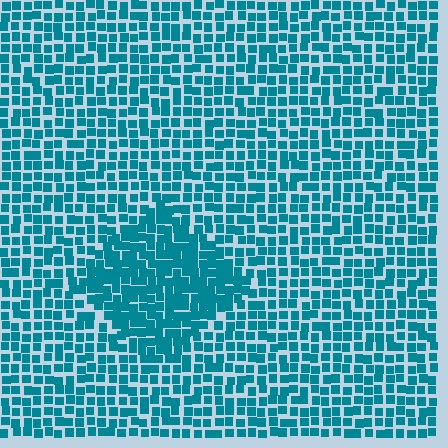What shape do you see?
I see a diamond.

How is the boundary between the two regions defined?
The boundary is defined by a change in element density (approximately 1.5x ratio). All elements are the same color, size, and shape.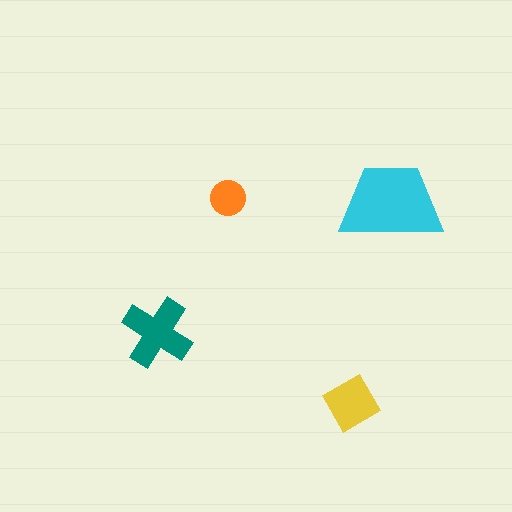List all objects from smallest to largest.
The orange circle, the yellow diamond, the teal cross, the cyan trapezoid.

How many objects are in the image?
There are 4 objects in the image.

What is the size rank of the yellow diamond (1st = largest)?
3rd.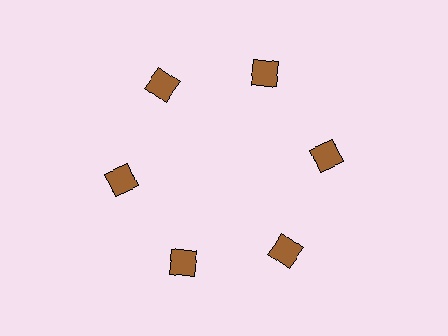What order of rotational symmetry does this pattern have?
This pattern has 6-fold rotational symmetry.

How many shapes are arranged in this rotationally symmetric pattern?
There are 6 shapes, arranged in 6 groups of 1.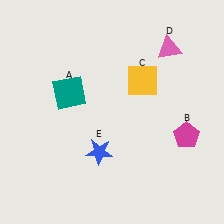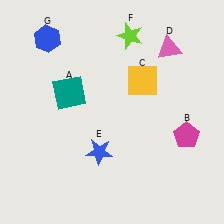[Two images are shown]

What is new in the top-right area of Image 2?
A lime star (F) was added in the top-right area of Image 2.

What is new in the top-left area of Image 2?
A blue hexagon (G) was added in the top-left area of Image 2.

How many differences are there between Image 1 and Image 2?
There are 2 differences between the two images.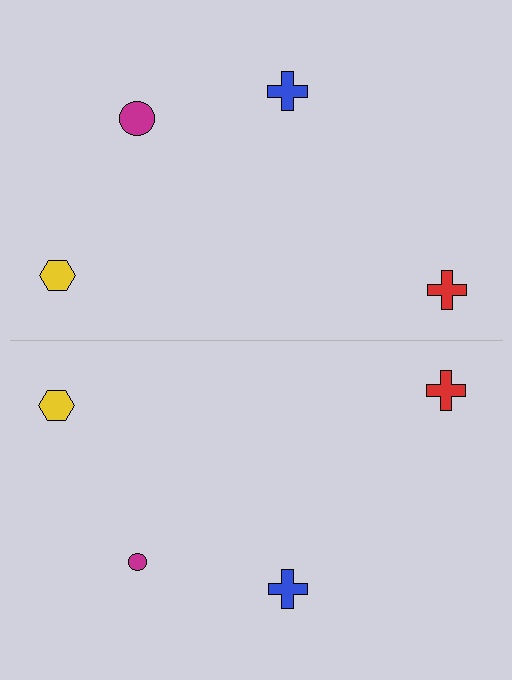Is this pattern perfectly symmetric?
No, the pattern is not perfectly symmetric. The magenta circle on the bottom side has a different size than its mirror counterpart.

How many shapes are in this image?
There are 8 shapes in this image.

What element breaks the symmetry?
The magenta circle on the bottom side has a different size than its mirror counterpart.